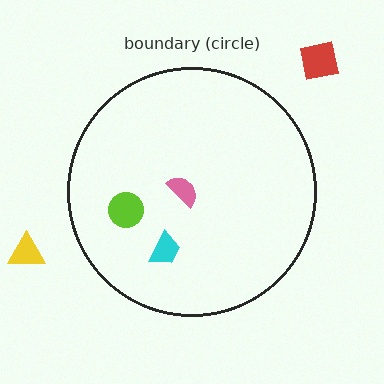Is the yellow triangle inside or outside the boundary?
Outside.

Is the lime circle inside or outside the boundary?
Inside.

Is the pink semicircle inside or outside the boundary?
Inside.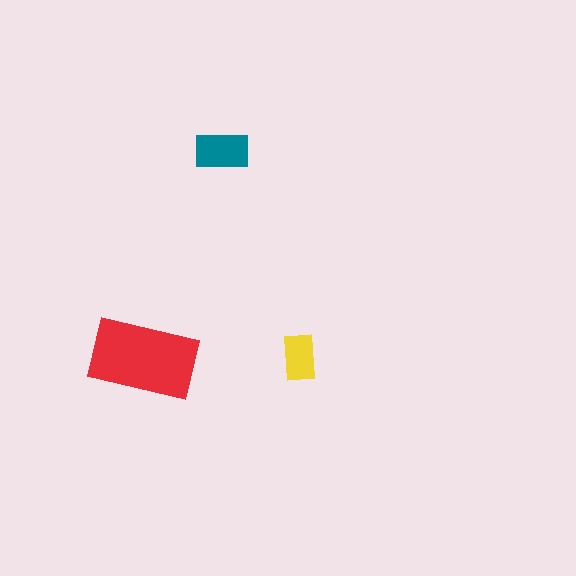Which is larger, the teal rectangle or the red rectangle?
The red one.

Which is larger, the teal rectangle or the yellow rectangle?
The teal one.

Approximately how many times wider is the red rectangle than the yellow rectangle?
About 2.5 times wider.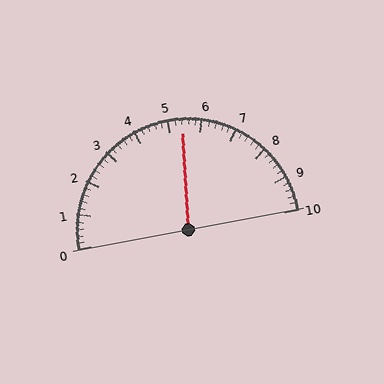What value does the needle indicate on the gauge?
The needle indicates approximately 5.4.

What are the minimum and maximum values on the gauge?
The gauge ranges from 0 to 10.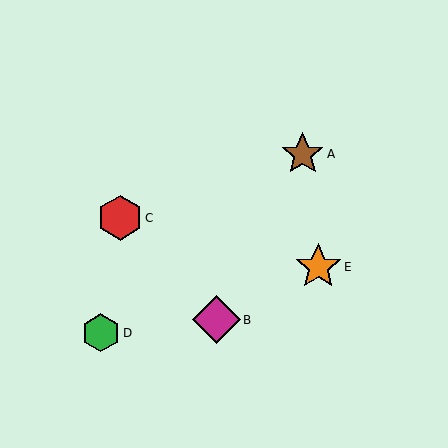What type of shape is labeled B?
Shape B is a magenta diamond.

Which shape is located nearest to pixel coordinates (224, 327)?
The magenta diamond (labeled B) at (216, 320) is nearest to that location.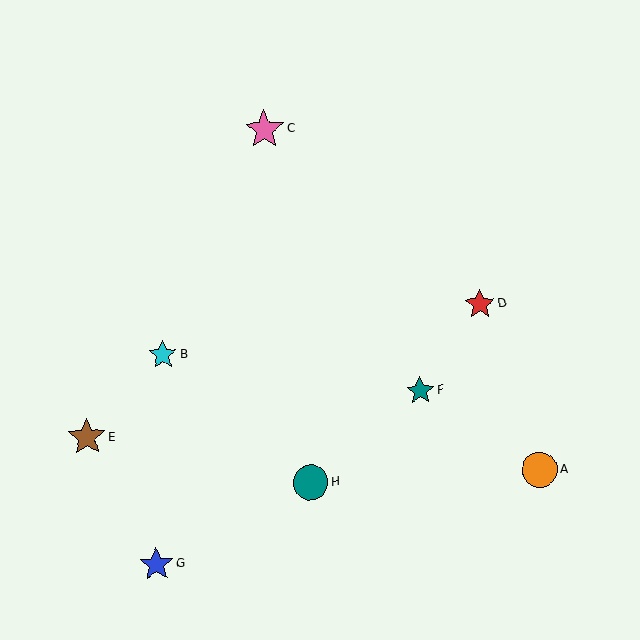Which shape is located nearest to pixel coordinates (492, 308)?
The red star (labeled D) at (480, 304) is nearest to that location.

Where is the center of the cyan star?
The center of the cyan star is at (163, 355).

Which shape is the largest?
The pink star (labeled C) is the largest.